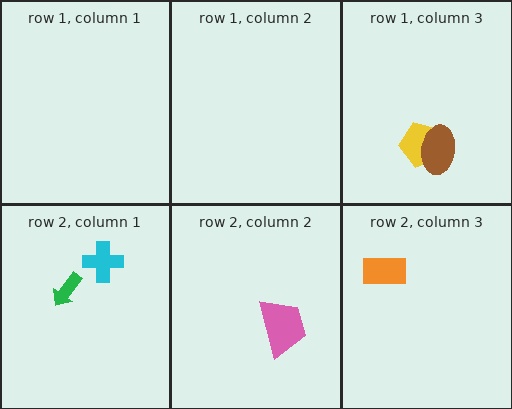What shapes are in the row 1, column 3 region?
The yellow pentagon, the brown ellipse.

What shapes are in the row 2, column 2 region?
The pink trapezoid.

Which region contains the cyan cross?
The row 2, column 1 region.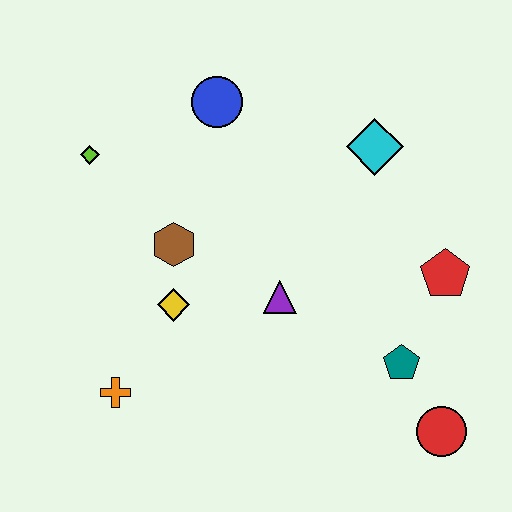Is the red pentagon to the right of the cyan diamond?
Yes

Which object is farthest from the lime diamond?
The red circle is farthest from the lime diamond.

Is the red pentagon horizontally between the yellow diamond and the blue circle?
No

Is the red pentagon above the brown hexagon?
No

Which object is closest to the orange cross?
The yellow diamond is closest to the orange cross.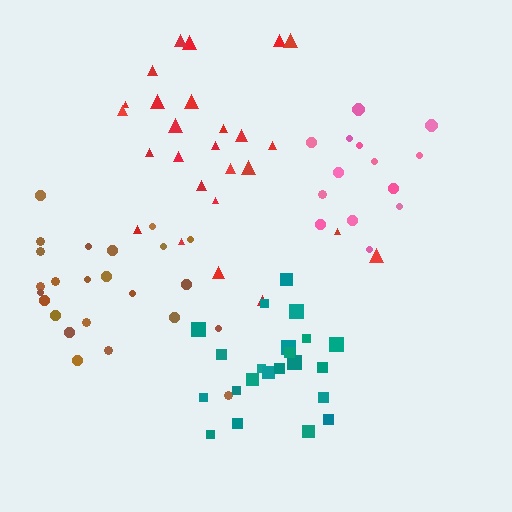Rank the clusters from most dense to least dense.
teal, pink, brown, red.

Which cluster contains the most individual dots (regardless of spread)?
Red (26).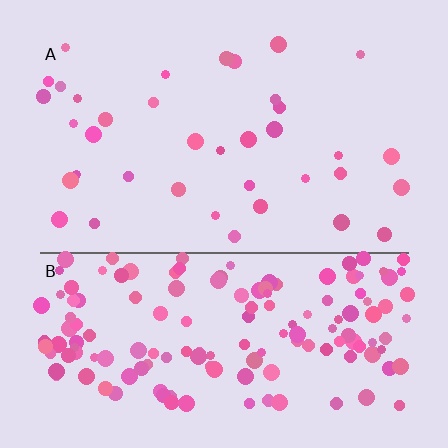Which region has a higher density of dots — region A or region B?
B (the bottom).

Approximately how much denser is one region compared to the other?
Approximately 4.0× — region B over region A.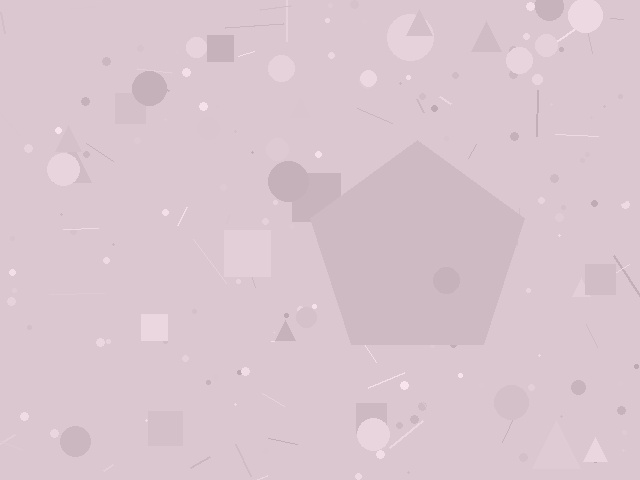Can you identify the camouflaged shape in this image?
The camouflaged shape is a pentagon.